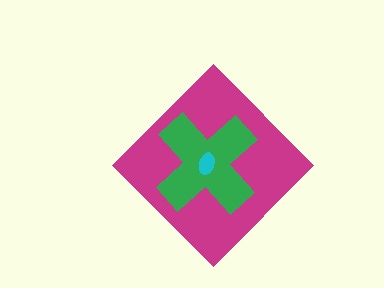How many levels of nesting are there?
3.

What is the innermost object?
The cyan ellipse.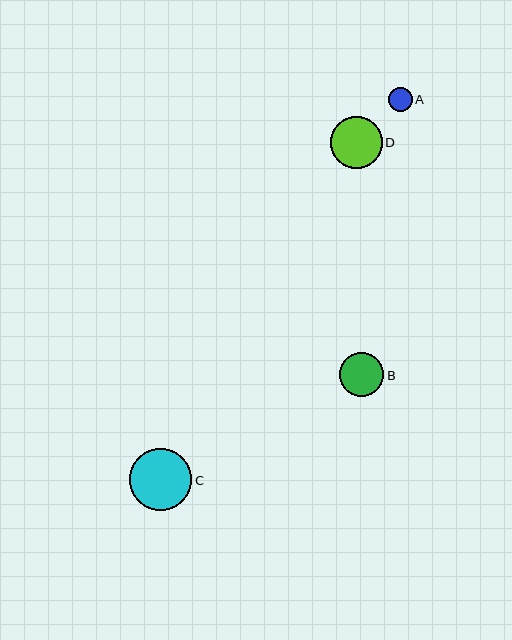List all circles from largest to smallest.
From largest to smallest: C, D, B, A.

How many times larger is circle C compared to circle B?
Circle C is approximately 1.4 times the size of circle B.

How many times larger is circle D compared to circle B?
Circle D is approximately 1.2 times the size of circle B.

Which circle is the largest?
Circle C is the largest with a size of approximately 62 pixels.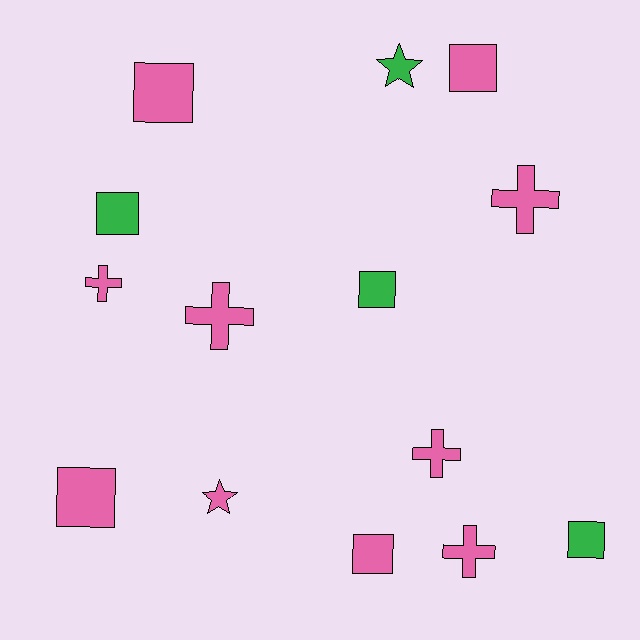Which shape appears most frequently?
Square, with 7 objects.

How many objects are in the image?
There are 14 objects.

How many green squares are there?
There are 3 green squares.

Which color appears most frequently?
Pink, with 10 objects.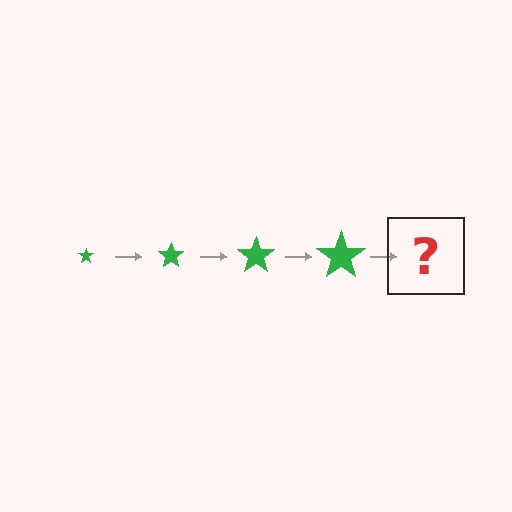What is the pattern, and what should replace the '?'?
The pattern is that the star gets progressively larger each step. The '?' should be a green star, larger than the previous one.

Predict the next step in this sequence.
The next step is a green star, larger than the previous one.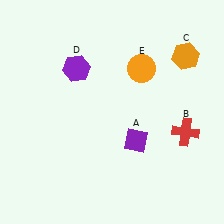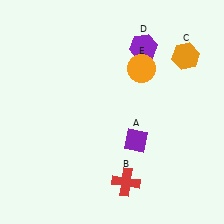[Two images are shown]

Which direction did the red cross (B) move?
The red cross (B) moved left.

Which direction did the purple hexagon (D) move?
The purple hexagon (D) moved right.